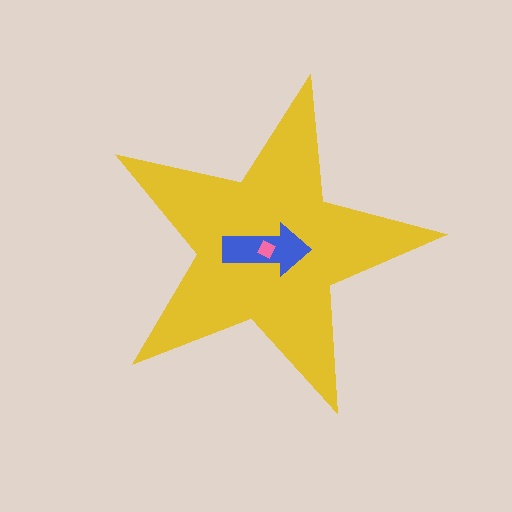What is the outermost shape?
The yellow star.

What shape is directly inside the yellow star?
The blue arrow.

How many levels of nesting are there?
3.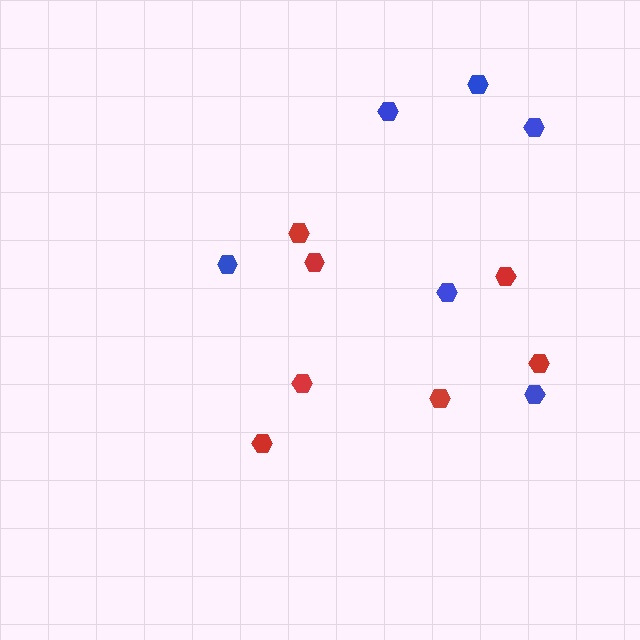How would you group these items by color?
There are 2 groups: one group of red hexagons (7) and one group of blue hexagons (6).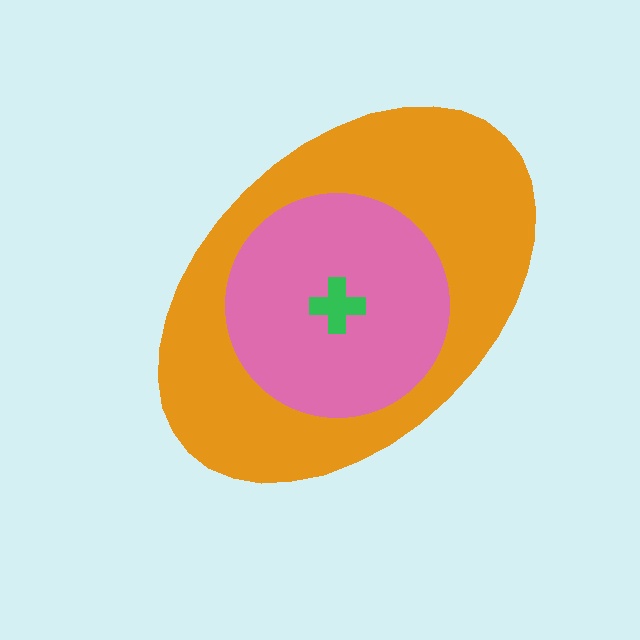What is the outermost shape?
The orange ellipse.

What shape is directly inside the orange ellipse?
The pink circle.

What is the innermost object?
The green cross.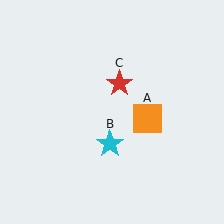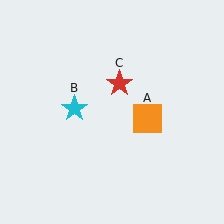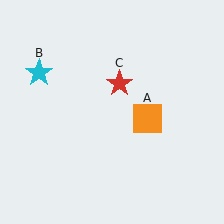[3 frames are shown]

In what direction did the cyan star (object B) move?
The cyan star (object B) moved up and to the left.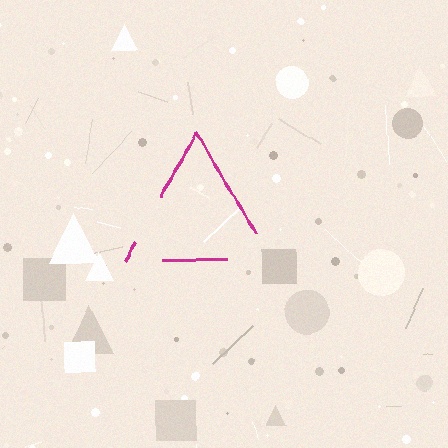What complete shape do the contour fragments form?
The contour fragments form a triangle.